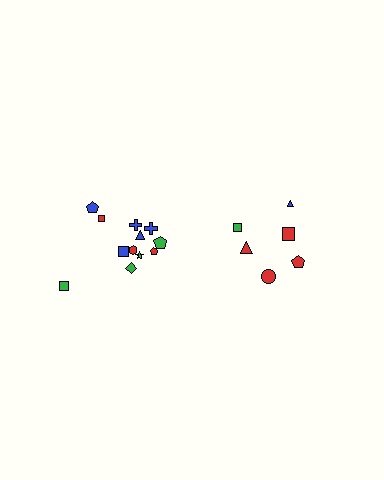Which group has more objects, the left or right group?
The left group.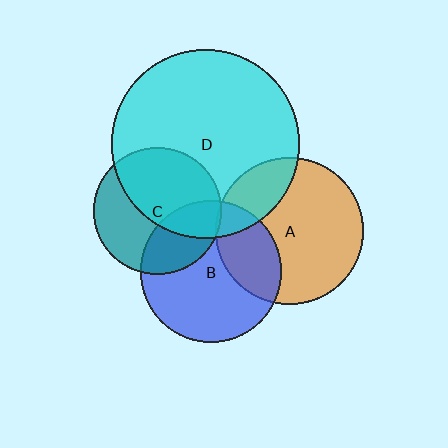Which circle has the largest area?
Circle D (cyan).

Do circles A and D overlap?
Yes.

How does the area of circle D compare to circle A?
Approximately 1.6 times.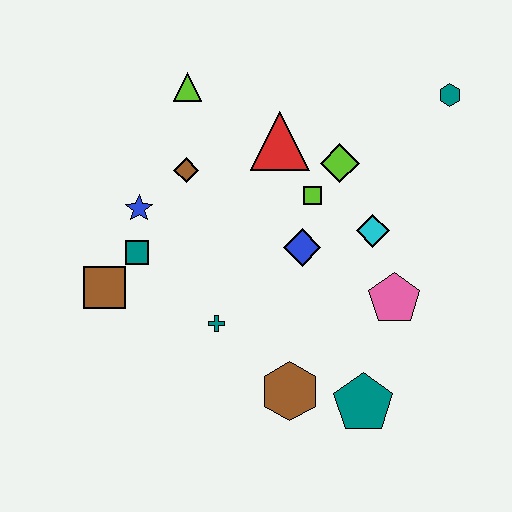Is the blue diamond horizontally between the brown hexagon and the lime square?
Yes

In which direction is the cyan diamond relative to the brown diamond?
The cyan diamond is to the right of the brown diamond.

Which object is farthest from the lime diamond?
The brown square is farthest from the lime diamond.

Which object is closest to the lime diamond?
The lime square is closest to the lime diamond.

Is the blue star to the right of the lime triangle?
No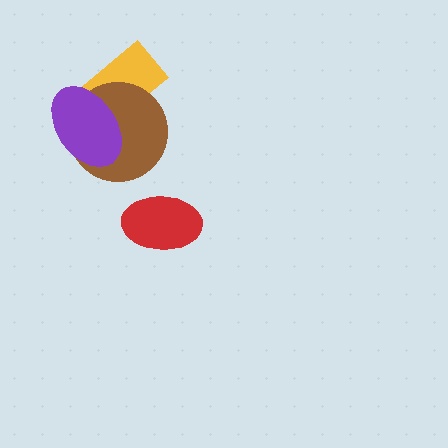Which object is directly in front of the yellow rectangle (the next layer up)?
The brown circle is directly in front of the yellow rectangle.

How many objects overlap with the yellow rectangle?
2 objects overlap with the yellow rectangle.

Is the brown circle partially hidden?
Yes, it is partially covered by another shape.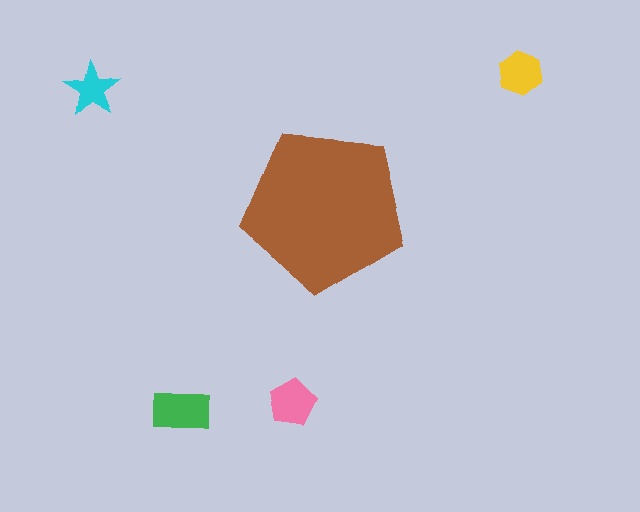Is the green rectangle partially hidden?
No, the green rectangle is fully visible.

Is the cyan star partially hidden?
No, the cyan star is fully visible.